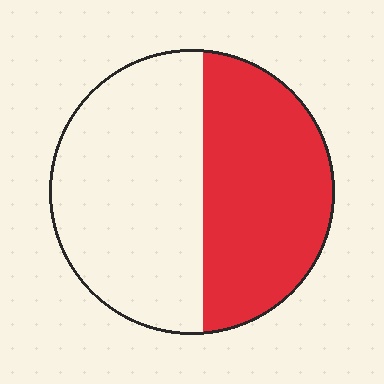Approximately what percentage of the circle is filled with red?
Approximately 45%.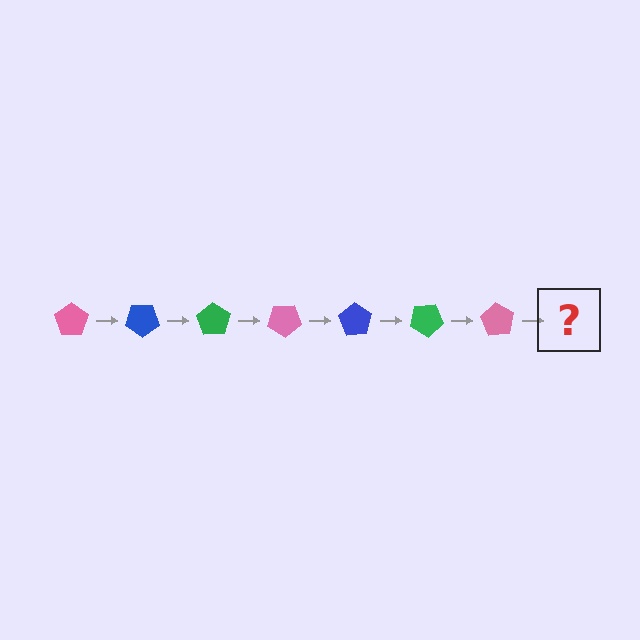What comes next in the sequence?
The next element should be a blue pentagon, rotated 245 degrees from the start.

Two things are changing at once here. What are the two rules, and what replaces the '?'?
The two rules are that it rotates 35 degrees each step and the color cycles through pink, blue, and green. The '?' should be a blue pentagon, rotated 245 degrees from the start.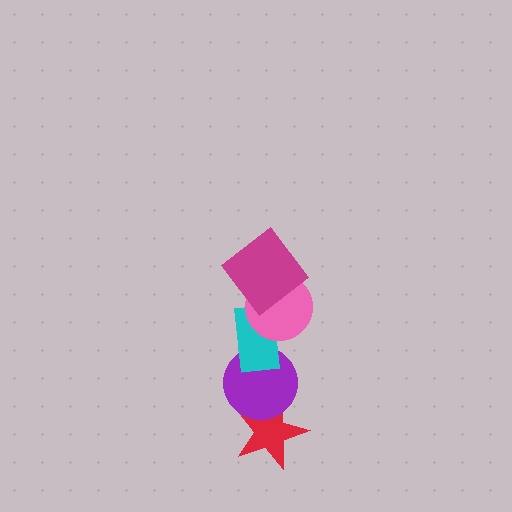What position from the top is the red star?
The red star is 5th from the top.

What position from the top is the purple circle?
The purple circle is 4th from the top.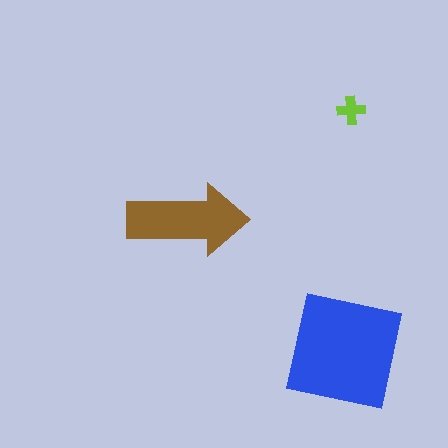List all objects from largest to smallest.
The blue square, the brown arrow, the lime cross.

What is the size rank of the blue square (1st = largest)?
1st.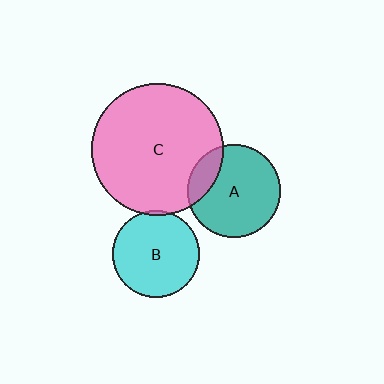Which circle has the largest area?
Circle C (pink).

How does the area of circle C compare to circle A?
Approximately 2.0 times.